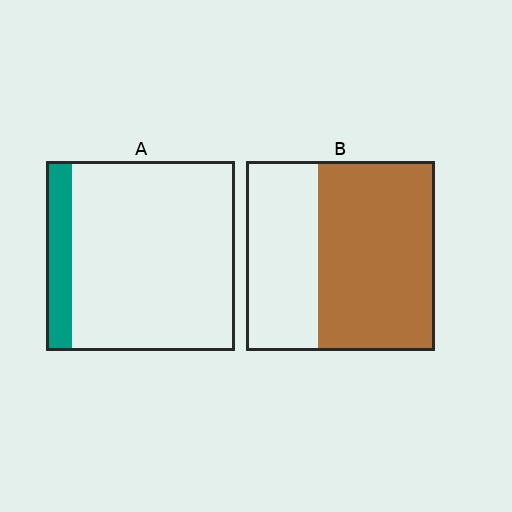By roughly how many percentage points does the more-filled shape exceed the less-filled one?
By roughly 50 percentage points (B over A).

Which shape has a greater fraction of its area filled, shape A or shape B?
Shape B.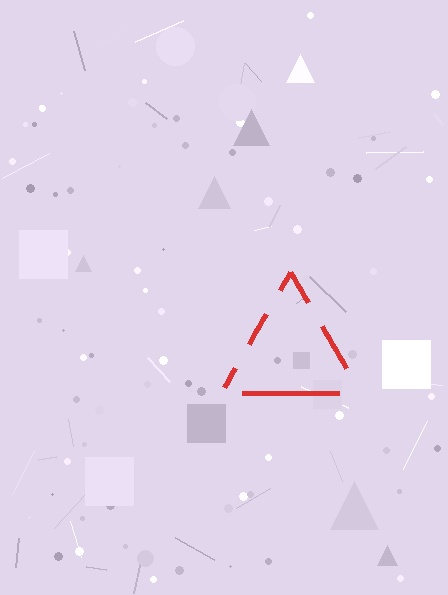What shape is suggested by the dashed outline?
The dashed outline suggests a triangle.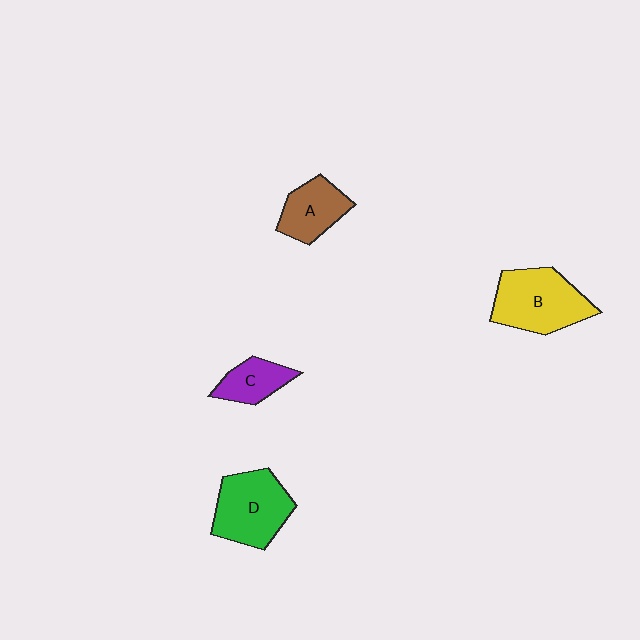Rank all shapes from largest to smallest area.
From largest to smallest: B (yellow), D (green), A (brown), C (purple).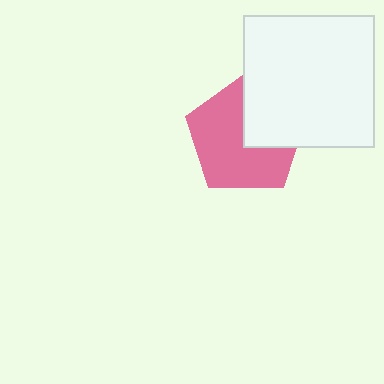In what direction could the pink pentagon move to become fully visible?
The pink pentagon could move toward the lower-left. That would shift it out from behind the white square entirely.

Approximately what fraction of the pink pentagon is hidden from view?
Roughly 34% of the pink pentagon is hidden behind the white square.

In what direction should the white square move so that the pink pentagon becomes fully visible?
The white square should move toward the upper-right. That is the shortest direction to clear the overlap and leave the pink pentagon fully visible.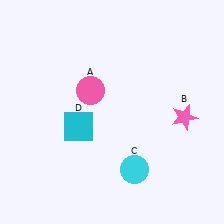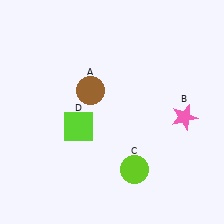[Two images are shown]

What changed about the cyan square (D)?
In Image 1, D is cyan. In Image 2, it changed to lime.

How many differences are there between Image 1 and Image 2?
There are 3 differences between the two images.